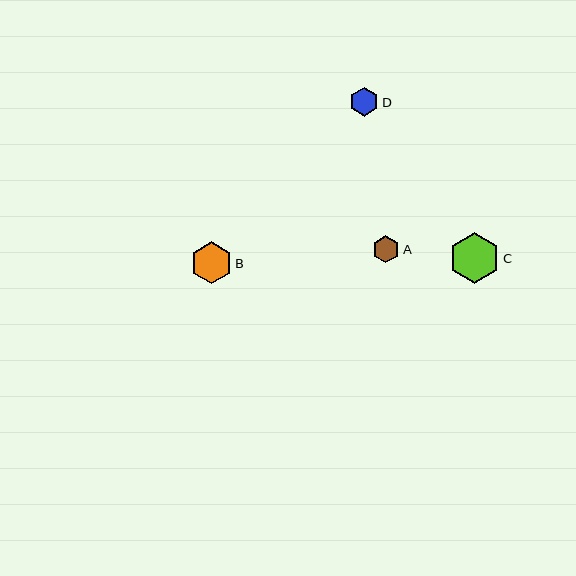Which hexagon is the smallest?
Hexagon A is the smallest with a size of approximately 27 pixels.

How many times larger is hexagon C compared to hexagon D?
Hexagon C is approximately 1.8 times the size of hexagon D.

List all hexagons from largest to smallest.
From largest to smallest: C, B, D, A.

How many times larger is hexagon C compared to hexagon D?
Hexagon C is approximately 1.8 times the size of hexagon D.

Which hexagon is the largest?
Hexagon C is the largest with a size of approximately 51 pixels.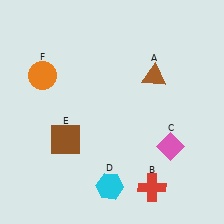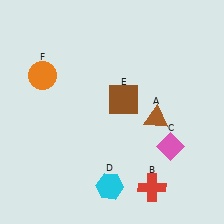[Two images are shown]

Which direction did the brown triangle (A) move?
The brown triangle (A) moved down.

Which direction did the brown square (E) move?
The brown square (E) moved right.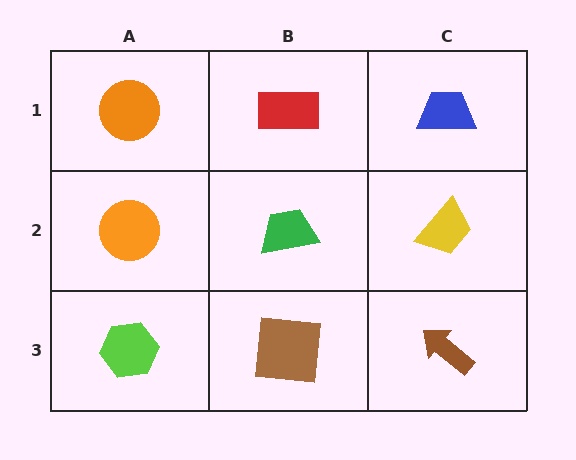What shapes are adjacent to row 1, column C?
A yellow trapezoid (row 2, column C), a red rectangle (row 1, column B).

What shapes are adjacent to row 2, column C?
A blue trapezoid (row 1, column C), a brown arrow (row 3, column C), a green trapezoid (row 2, column B).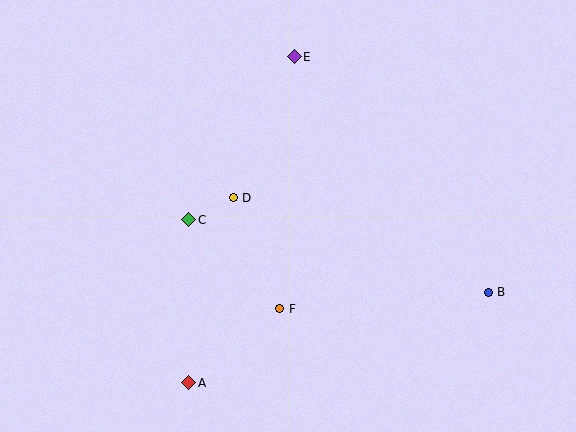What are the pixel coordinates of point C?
Point C is at (189, 220).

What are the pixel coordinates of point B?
Point B is at (488, 292).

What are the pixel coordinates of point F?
Point F is at (280, 309).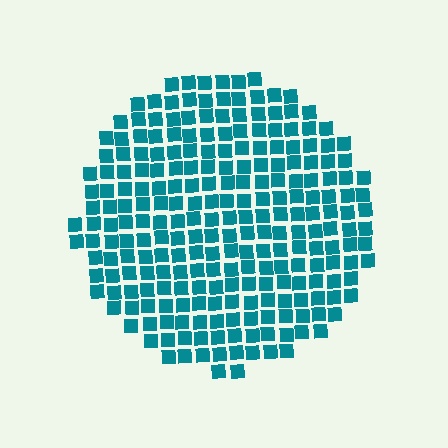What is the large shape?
The large shape is a circle.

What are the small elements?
The small elements are squares.